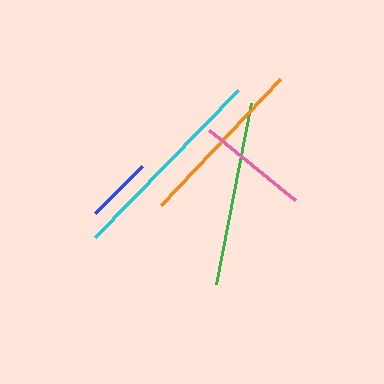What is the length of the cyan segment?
The cyan segment is approximately 205 pixels long.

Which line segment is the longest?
The cyan line is the longest at approximately 205 pixels.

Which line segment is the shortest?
The blue line is the shortest at approximately 66 pixels.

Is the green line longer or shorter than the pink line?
The green line is longer than the pink line.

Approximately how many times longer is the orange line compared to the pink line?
The orange line is approximately 1.6 times the length of the pink line.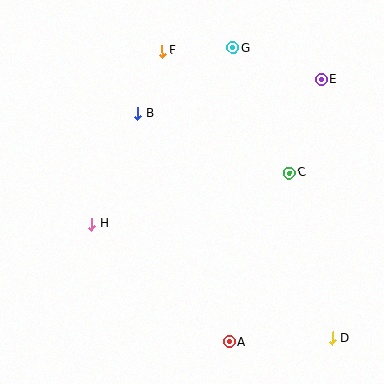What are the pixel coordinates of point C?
Point C is at (289, 173).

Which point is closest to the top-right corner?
Point E is closest to the top-right corner.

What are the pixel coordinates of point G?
Point G is at (233, 48).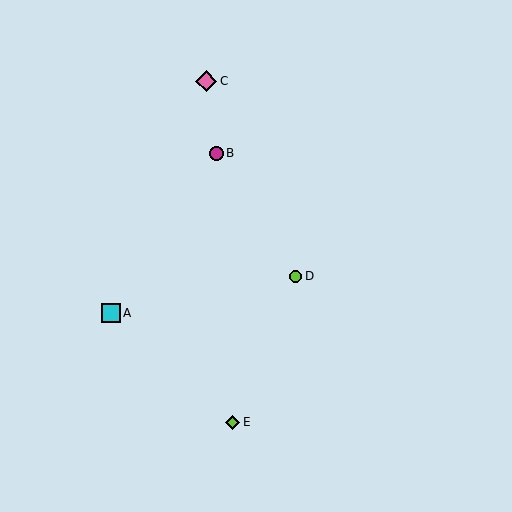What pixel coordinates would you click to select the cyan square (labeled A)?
Click at (111, 313) to select the cyan square A.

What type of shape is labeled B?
Shape B is a magenta circle.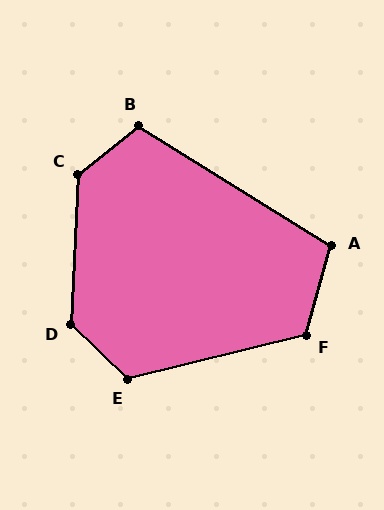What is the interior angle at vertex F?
Approximately 120 degrees (obtuse).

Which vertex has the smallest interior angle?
A, at approximately 106 degrees.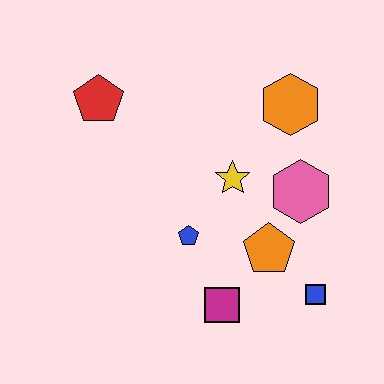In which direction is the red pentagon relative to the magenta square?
The red pentagon is above the magenta square.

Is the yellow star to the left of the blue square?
Yes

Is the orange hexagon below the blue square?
No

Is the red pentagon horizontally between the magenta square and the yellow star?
No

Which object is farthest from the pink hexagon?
The red pentagon is farthest from the pink hexagon.